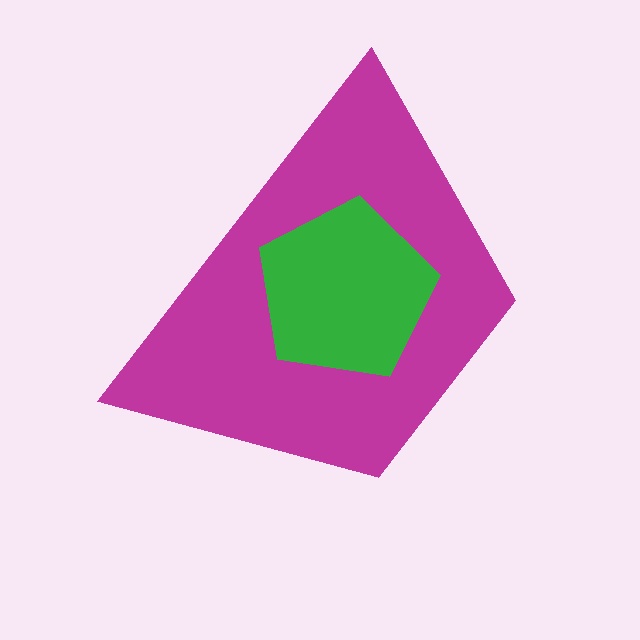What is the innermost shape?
The green pentagon.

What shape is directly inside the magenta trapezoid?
The green pentagon.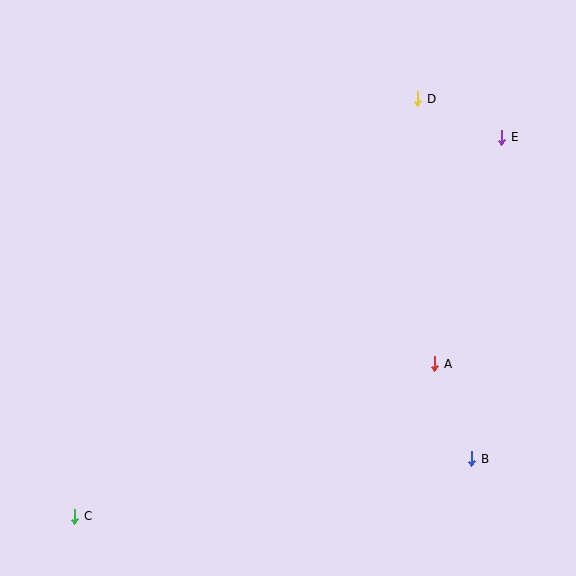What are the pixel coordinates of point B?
Point B is at (472, 459).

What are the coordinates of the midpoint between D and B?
The midpoint between D and B is at (445, 279).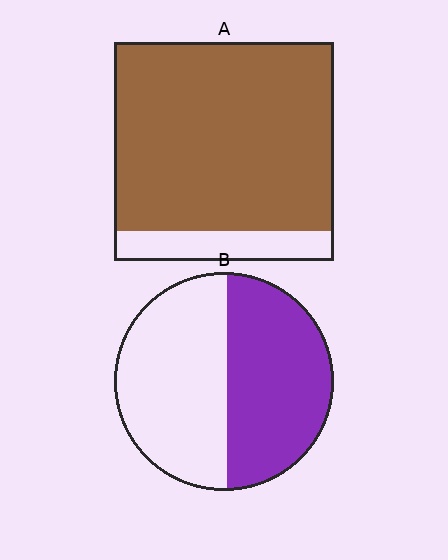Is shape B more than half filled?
Roughly half.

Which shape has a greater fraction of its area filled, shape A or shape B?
Shape A.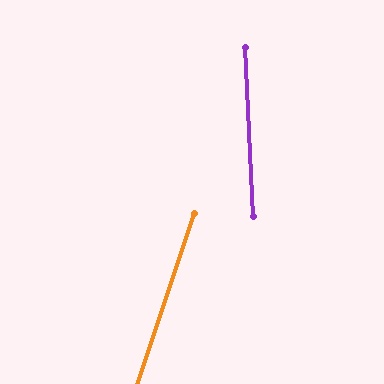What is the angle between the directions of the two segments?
Approximately 21 degrees.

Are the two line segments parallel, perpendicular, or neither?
Neither parallel nor perpendicular — they differ by about 21°.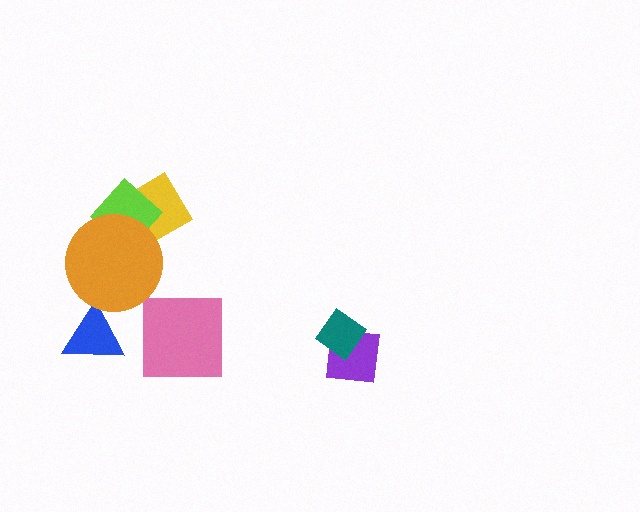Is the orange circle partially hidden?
No, no other shape covers it.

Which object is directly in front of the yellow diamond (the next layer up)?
The lime diamond is directly in front of the yellow diamond.